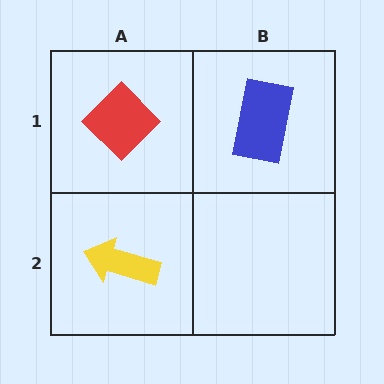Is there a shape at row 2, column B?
No, that cell is empty.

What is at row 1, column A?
A red diamond.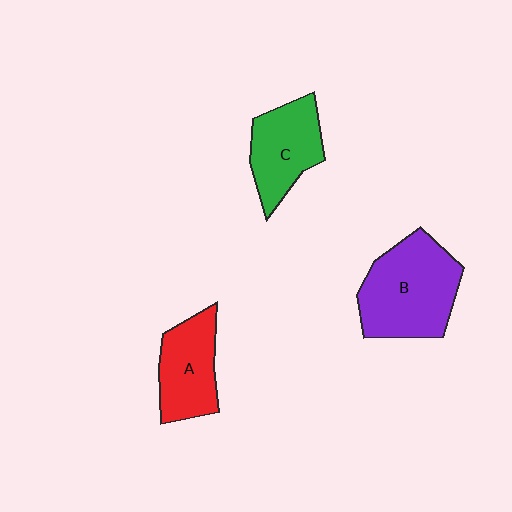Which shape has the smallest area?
Shape A (red).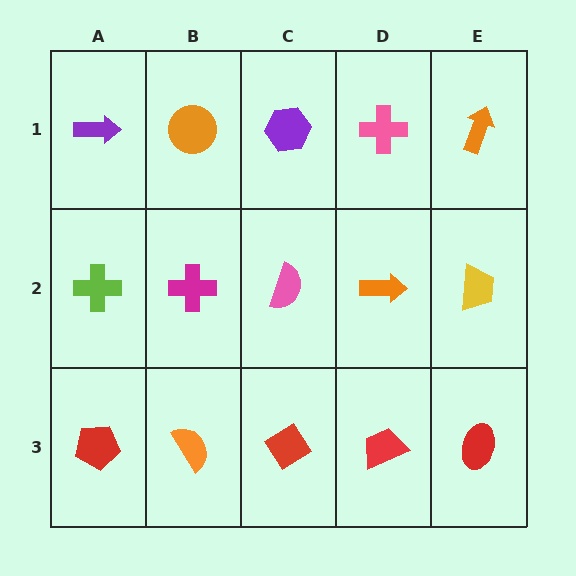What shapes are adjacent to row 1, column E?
A yellow trapezoid (row 2, column E), a pink cross (row 1, column D).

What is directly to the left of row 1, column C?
An orange circle.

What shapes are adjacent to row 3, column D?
An orange arrow (row 2, column D), a red diamond (row 3, column C), a red ellipse (row 3, column E).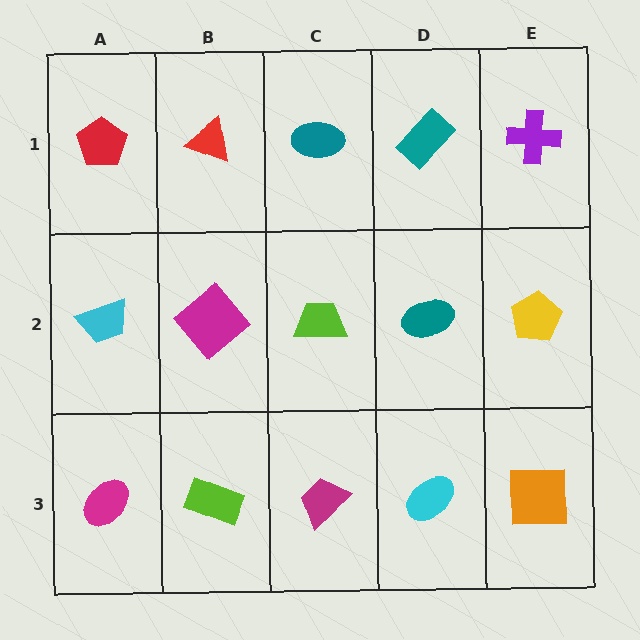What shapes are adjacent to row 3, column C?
A lime trapezoid (row 2, column C), a lime rectangle (row 3, column B), a cyan ellipse (row 3, column D).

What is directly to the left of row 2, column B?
A cyan trapezoid.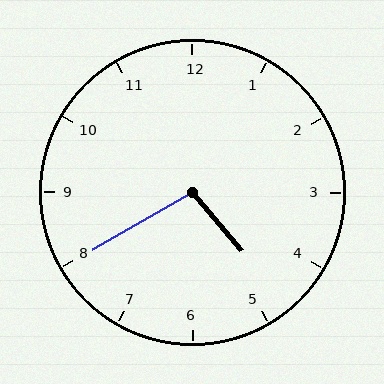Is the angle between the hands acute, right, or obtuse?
It is obtuse.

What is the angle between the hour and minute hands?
Approximately 100 degrees.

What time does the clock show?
4:40.